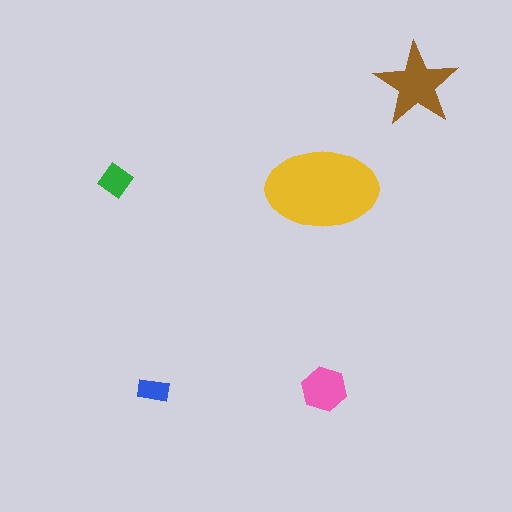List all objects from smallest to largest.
The blue rectangle, the green diamond, the pink hexagon, the brown star, the yellow ellipse.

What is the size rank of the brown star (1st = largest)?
2nd.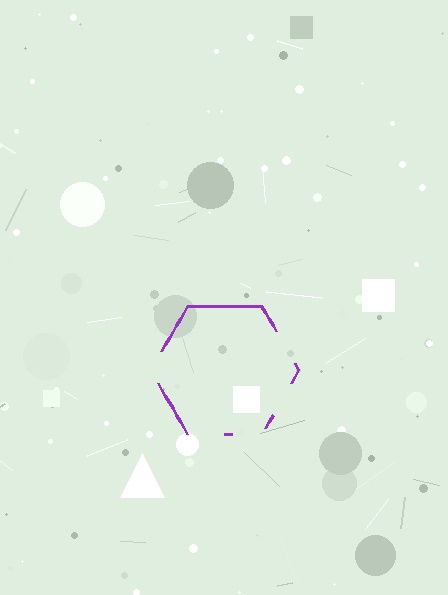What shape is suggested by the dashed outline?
The dashed outline suggests a hexagon.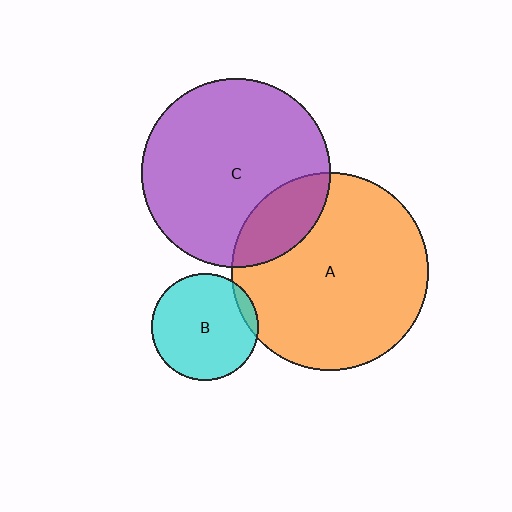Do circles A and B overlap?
Yes.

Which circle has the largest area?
Circle A (orange).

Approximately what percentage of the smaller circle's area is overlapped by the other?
Approximately 5%.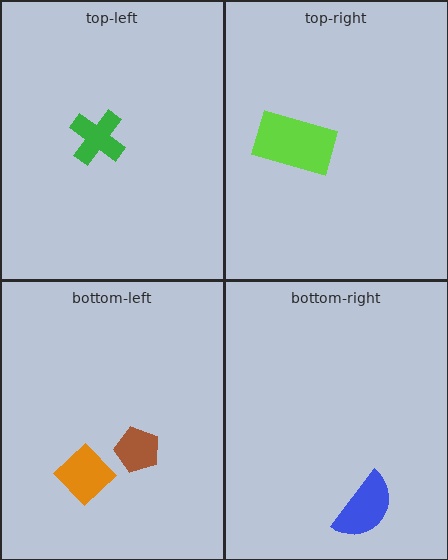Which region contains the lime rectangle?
The top-right region.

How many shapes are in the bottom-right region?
1.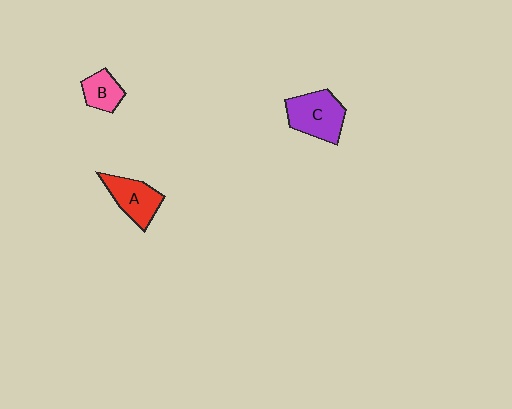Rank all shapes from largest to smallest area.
From largest to smallest: C (purple), A (red), B (pink).